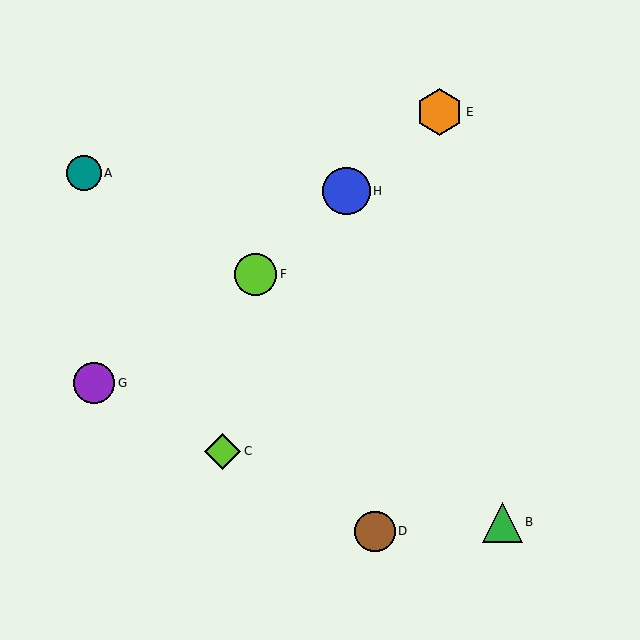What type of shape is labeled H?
Shape H is a blue circle.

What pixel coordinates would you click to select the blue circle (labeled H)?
Click at (347, 191) to select the blue circle H.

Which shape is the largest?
The blue circle (labeled H) is the largest.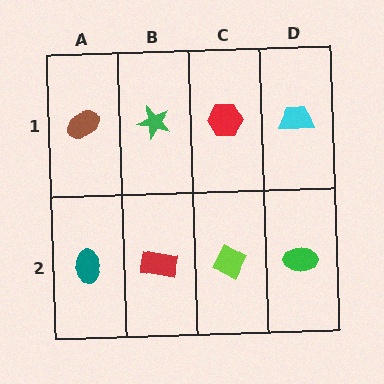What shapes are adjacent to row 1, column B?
A red rectangle (row 2, column B), a brown ellipse (row 1, column A), a red hexagon (row 1, column C).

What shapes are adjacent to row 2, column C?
A red hexagon (row 1, column C), a red rectangle (row 2, column B), a green ellipse (row 2, column D).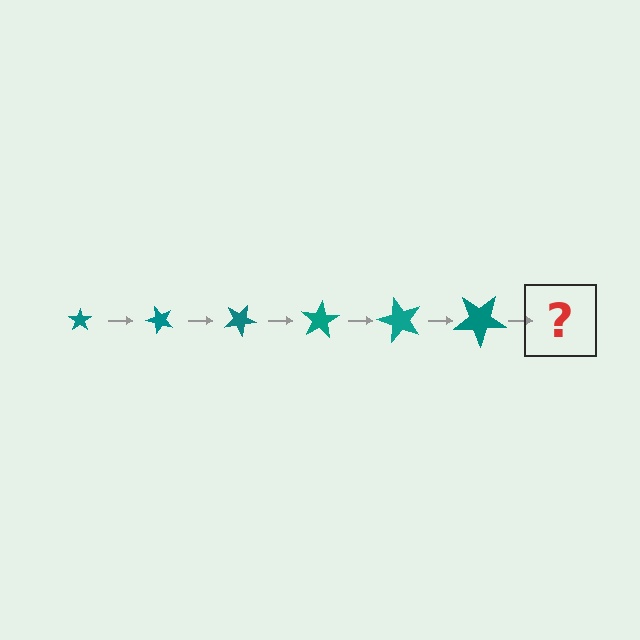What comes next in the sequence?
The next element should be a star, larger than the previous one and rotated 300 degrees from the start.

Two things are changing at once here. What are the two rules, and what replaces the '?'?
The two rules are that the star grows larger each step and it rotates 50 degrees each step. The '?' should be a star, larger than the previous one and rotated 300 degrees from the start.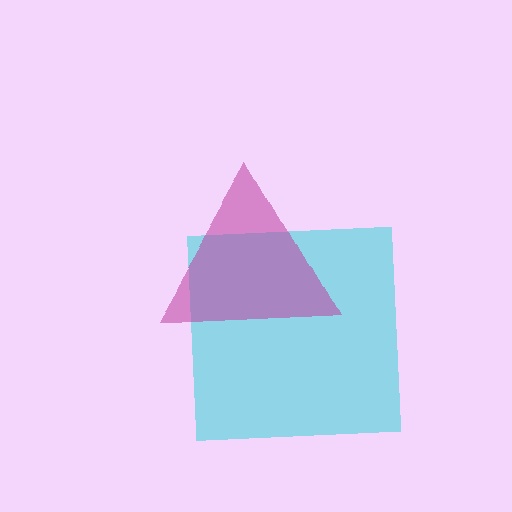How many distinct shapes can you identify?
There are 2 distinct shapes: a cyan square, a magenta triangle.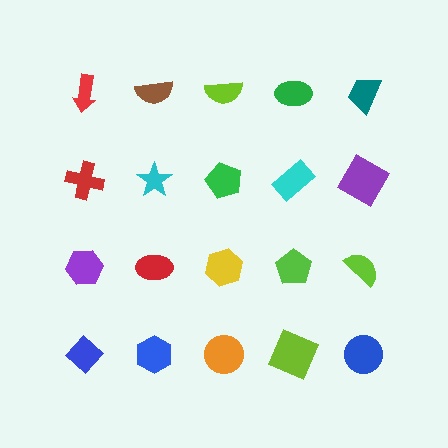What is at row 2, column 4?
A cyan rectangle.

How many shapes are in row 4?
5 shapes.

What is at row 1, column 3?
A lime semicircle.